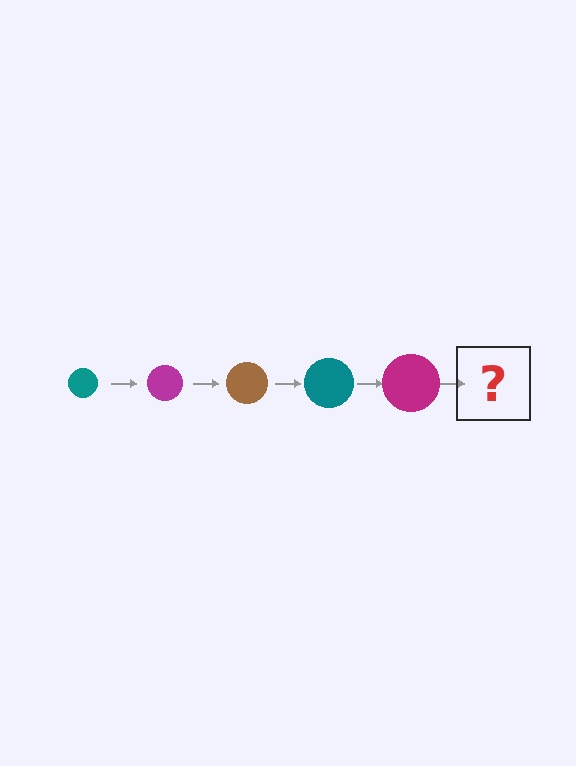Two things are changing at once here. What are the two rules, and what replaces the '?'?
The two rules are that the circle grows larger each step and the color cycles through teal, magenta, and brown. The '?' should be a brown circle, larger than the previous one.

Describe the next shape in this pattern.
It should be a brown circle, larger than the previous one.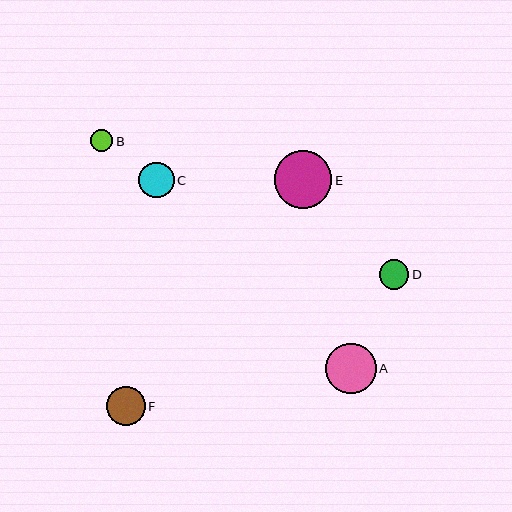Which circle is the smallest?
Circle B is the smallest with a size of approximately 22 pixels.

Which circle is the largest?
Circle E is the largest with a size of approximately 58 pixels.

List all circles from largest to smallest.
From largest to smallest: E, A, F, C, D, B.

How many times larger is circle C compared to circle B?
Circle C is approximately 1.6 times the size of circle B.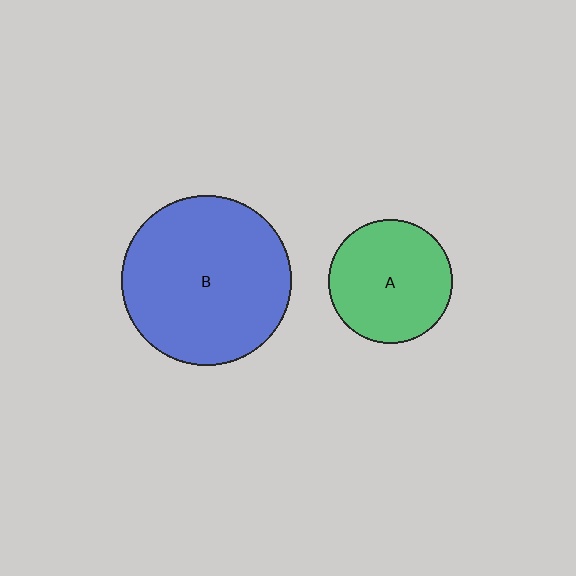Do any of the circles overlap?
No, none of the circles overlap.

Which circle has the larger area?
Circle B (blue).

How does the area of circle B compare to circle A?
Approximately 1.9 times.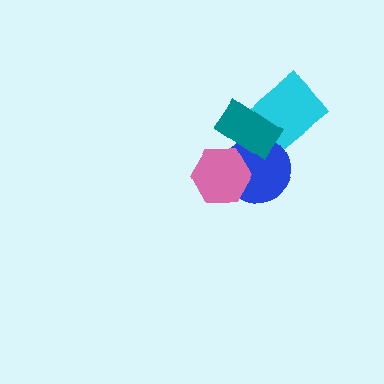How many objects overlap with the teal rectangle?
2 objects overlap with the teal rectangle.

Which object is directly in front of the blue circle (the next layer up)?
The teal rectangle is directly in front of the blue circle.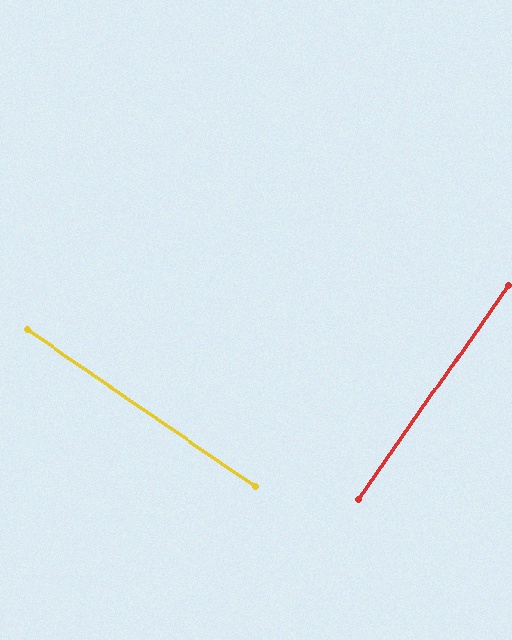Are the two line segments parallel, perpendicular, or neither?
Perpendicular — they meet at approximately 89°.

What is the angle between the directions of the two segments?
Approximately 89 degrees.